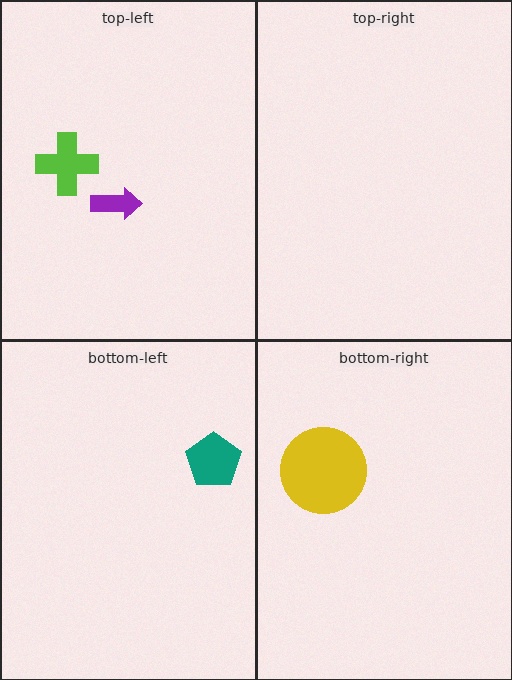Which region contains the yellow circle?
The bottom-right region.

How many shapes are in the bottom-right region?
1.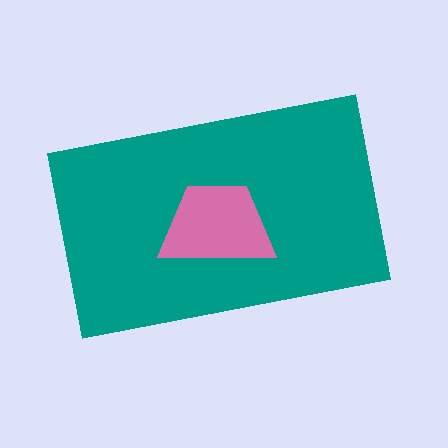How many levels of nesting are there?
2.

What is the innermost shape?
The pink trapezoid.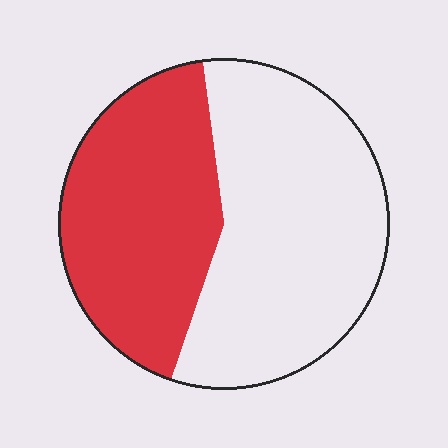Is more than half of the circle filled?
No.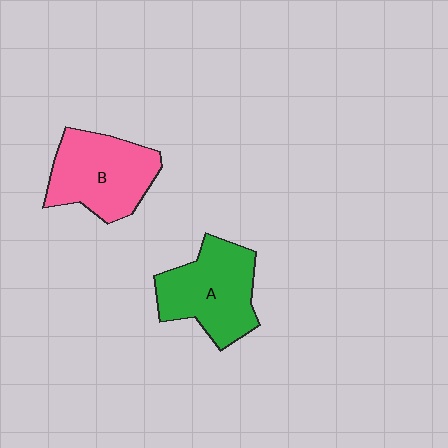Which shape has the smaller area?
Shape B (pink).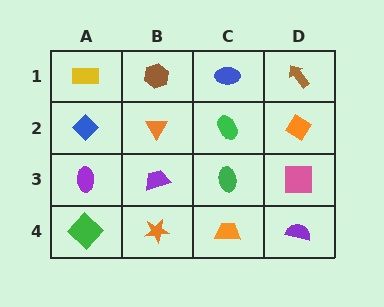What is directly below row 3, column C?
An orange trapezoid.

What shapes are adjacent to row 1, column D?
An orange diamond (row 2, column D), a blue ellipse (row 1, column C).